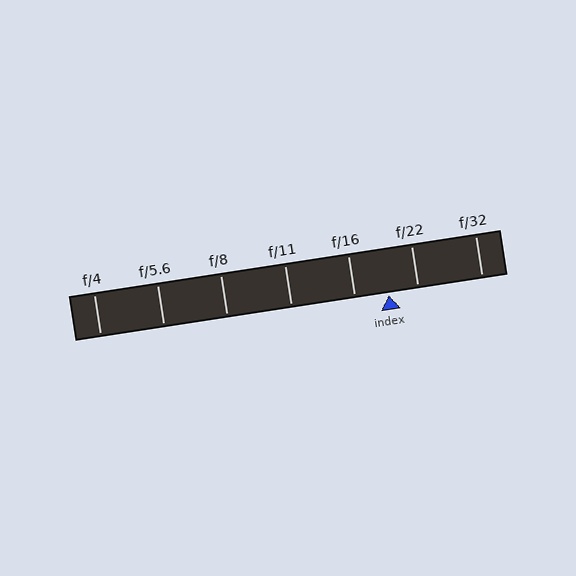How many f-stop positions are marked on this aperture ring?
There are 7 f-stop positions marked.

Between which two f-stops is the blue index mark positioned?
The index mark is between f/16 and f/22.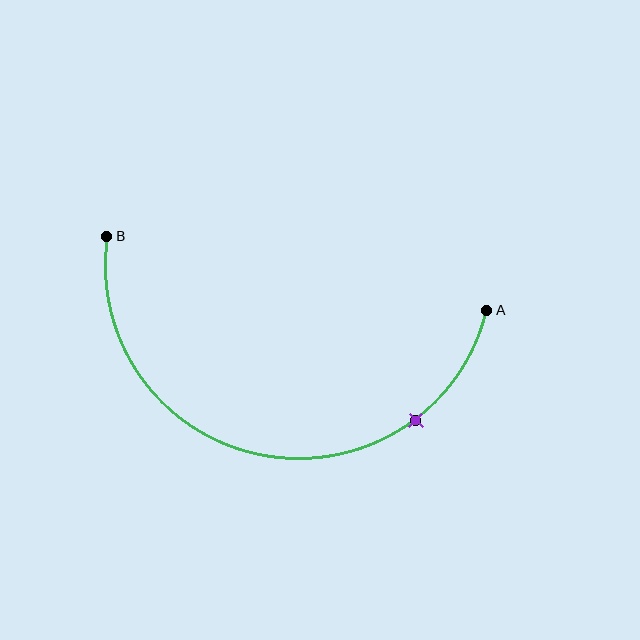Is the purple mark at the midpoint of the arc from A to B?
No. The purple mark lies on the arc but is closer to endpoint A. The arc midpoint would be at the point on the curve equidistant along the arc from both A and B.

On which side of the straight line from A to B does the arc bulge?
The arc bulges below the straight line connecting A and B.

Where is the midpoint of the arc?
The arc midpoint is the point on the curve farthest from the straight line joining A and B. It sits below that line.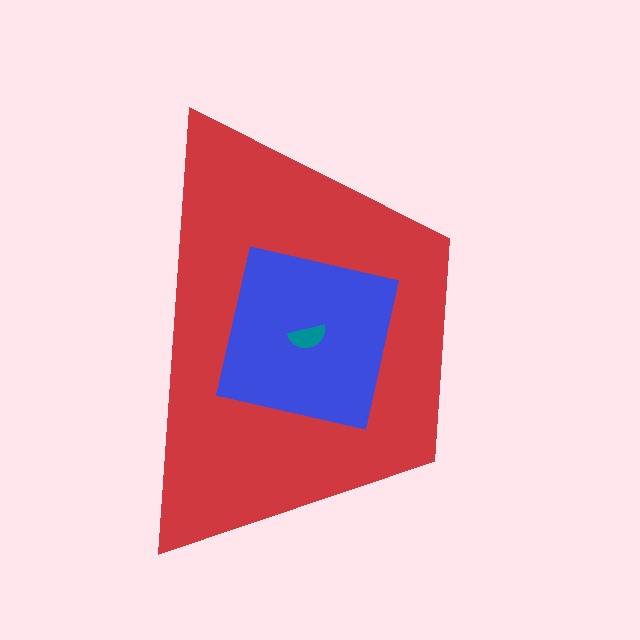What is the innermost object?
The teal semicircle.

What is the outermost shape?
The red trapezoid.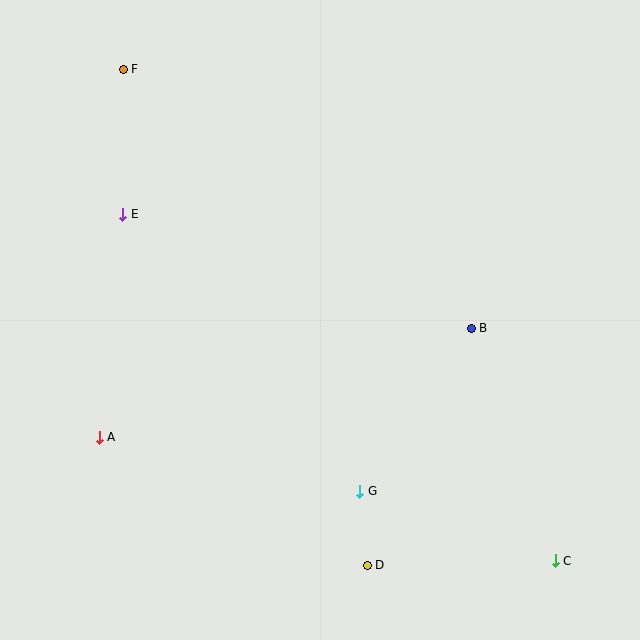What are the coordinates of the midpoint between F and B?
The midpoint between F and B is at (297, 199).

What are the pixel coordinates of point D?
Point D is at (367, 565).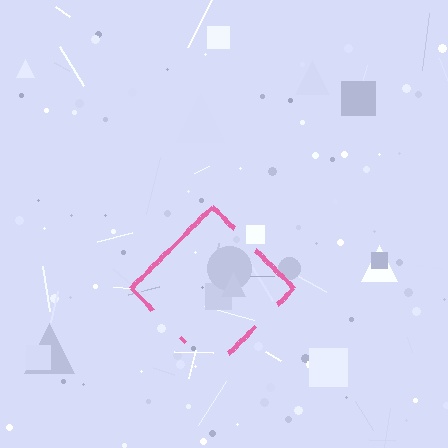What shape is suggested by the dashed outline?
The dashed outline suggests a diamond.